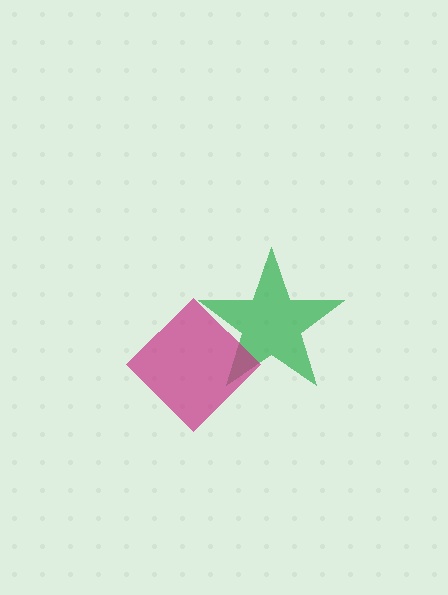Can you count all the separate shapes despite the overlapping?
Yes, there are 2 separate shapes.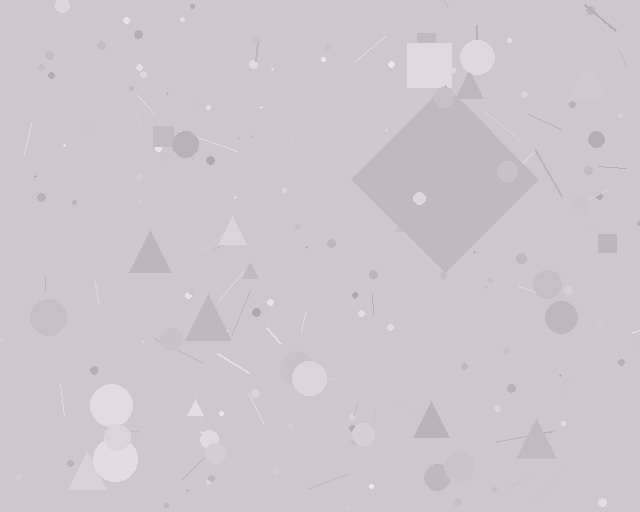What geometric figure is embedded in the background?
A diamond is embedded in the background.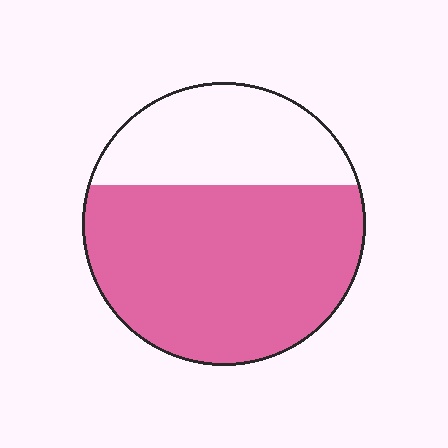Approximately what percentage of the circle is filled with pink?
Approximately 65%.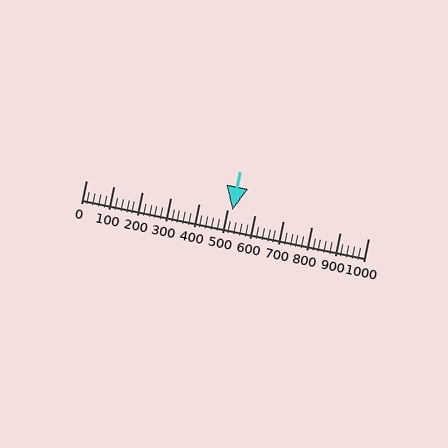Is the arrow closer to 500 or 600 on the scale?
The arrow is closer to 500.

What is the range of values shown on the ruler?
The ruler shows values from 0 to 1000.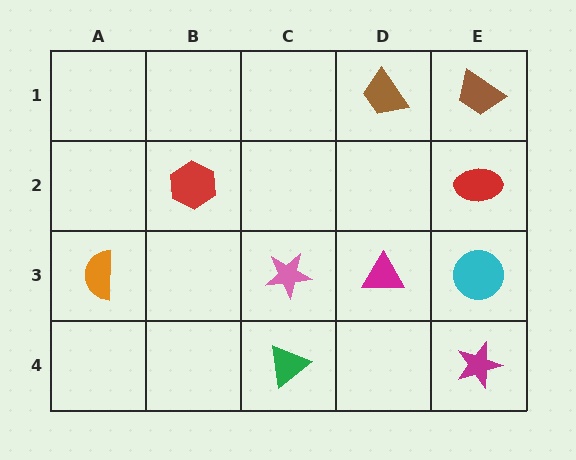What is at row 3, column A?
An orange semicircle.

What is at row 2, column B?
A red hexagon.